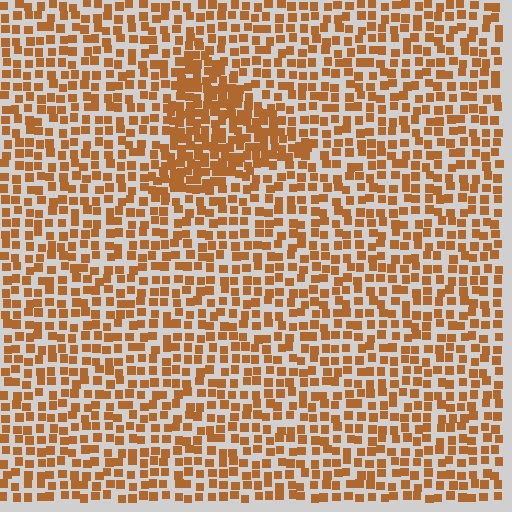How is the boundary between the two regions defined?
The boundary is defined by a change in element density (approximately 1.8x ratio). All elements are the same color, size, and shape.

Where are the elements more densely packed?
The elements are more densely packed inside the triangle boundary.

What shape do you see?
I see a triangle.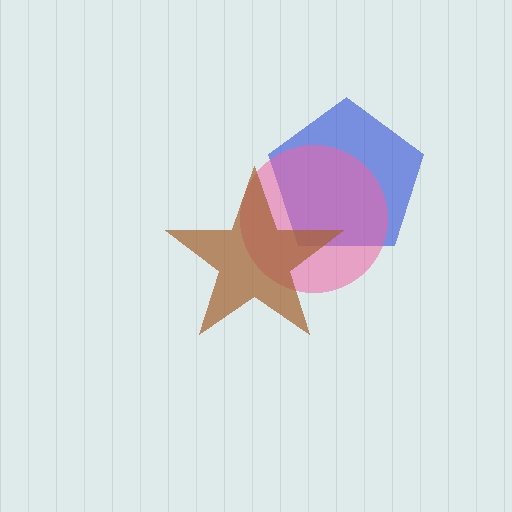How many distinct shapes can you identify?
There are 3 distinct shapes: a blue pentagon, a pink circle, a brown star.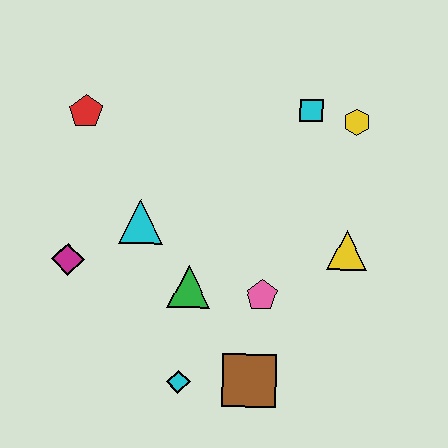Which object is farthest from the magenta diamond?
The yellow hexagon is farthest from the magenta diamond.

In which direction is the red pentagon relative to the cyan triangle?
The red pentagon is above the cyan triangle.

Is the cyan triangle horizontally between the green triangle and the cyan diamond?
No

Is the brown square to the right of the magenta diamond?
Yes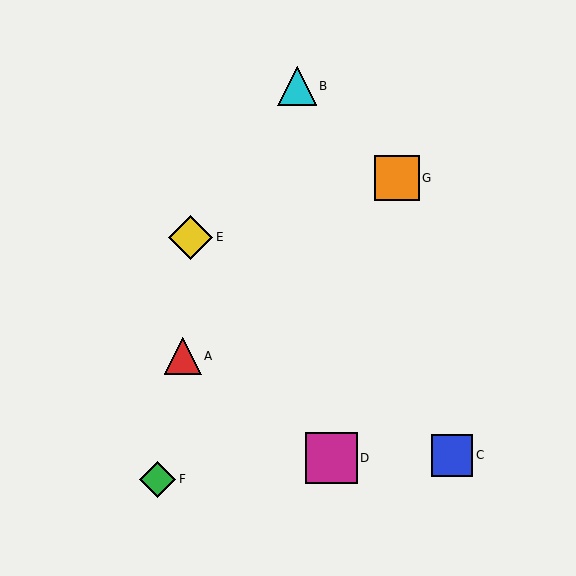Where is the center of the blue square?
The center of the blue square is at (452, 455).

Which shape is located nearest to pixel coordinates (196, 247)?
The yellow diamond (labeled E) at (191, 237) is nearest to that location.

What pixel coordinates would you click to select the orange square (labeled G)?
Click at (397, 178) to select the orange square G.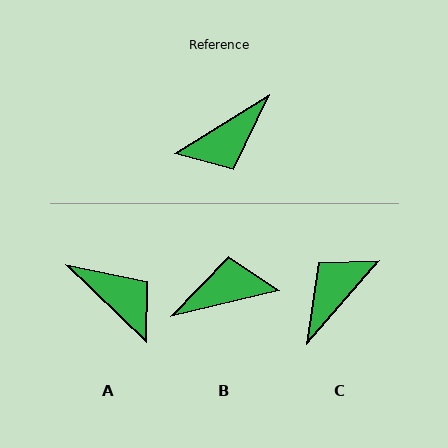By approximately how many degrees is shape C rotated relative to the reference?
Approximately 163 degrees clockwise.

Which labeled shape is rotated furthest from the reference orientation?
C, about 163 degrees away.